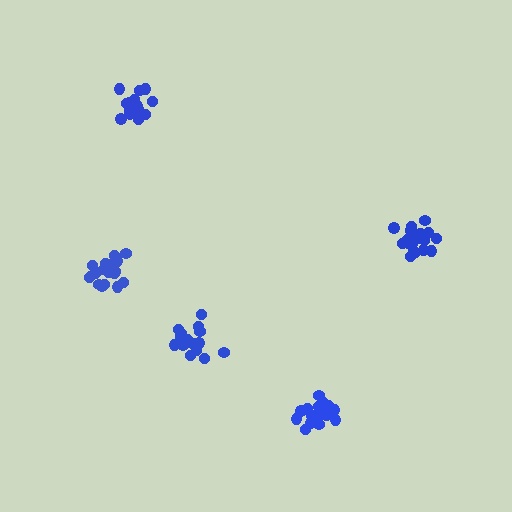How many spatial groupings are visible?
There are 5 spatial groupings.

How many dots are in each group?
Group 1: 19 dots, Group 2: 15 dots, Group 3: 18 dots, Group 4: 18 dots, Group 5: 20 dots (90 total).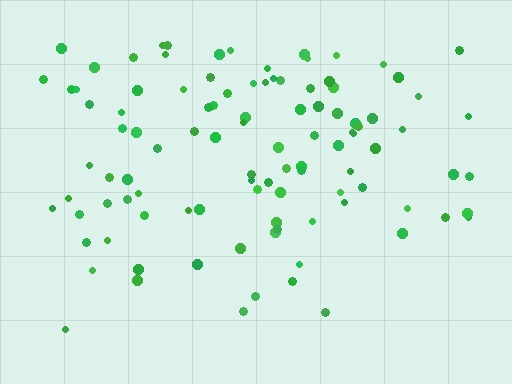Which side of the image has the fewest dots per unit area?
The bottom.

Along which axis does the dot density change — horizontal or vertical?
Vertical.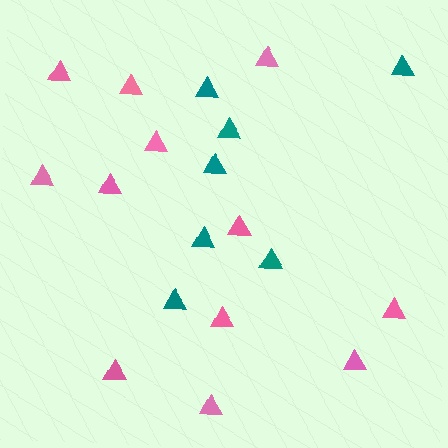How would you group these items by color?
There are 2 groups: one group of pink triangles (12) and one group of teal triangles (7).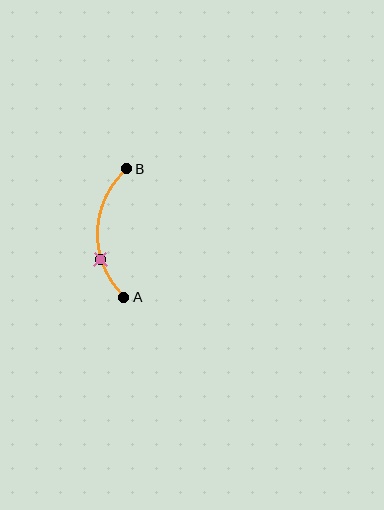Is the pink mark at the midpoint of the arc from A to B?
No. The pink mark lies on the arc but is closer to endpoint A. The arc midpoint would be at the point on the curve equidistant along the arc from both A and B.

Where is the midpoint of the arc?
The arc midpoint is the point on the curve farthest from the straight line joining A and B. It sits to the left of that line.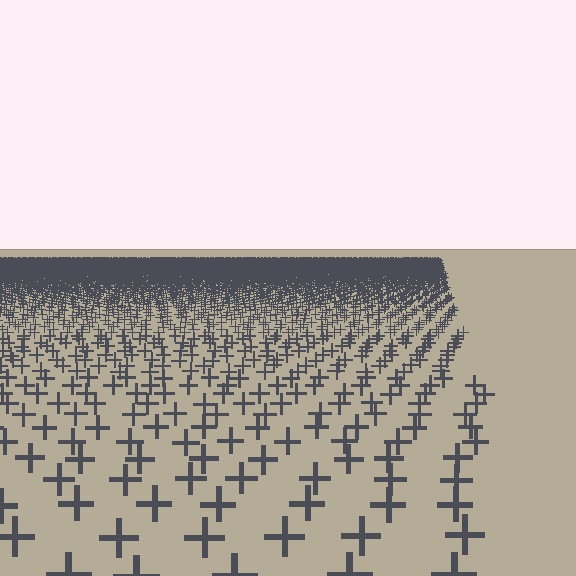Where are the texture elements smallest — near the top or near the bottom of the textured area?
Near the top.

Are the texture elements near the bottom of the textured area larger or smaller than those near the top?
Larger. Near the bottom, elements are closer to the viewer and appear at a bigger on-screen size.